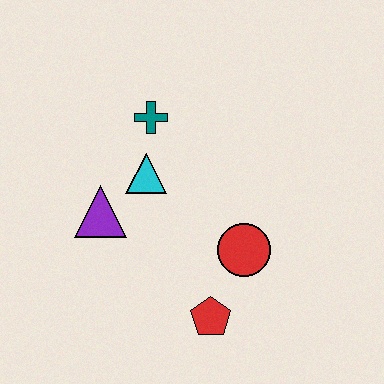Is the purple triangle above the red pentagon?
Yes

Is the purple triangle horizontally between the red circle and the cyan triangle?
No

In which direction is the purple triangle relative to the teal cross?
The purple triangle is below the teal cross.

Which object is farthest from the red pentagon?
The teal cross is farthest from the red pentagon.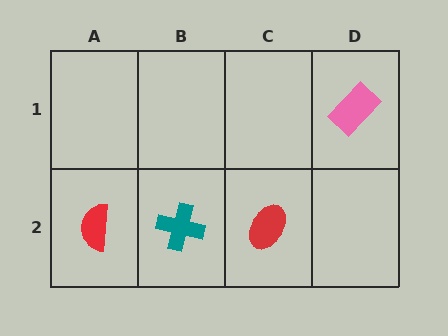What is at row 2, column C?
A red ellipse.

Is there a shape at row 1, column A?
No, that cell is empty.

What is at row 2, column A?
A red semicircle.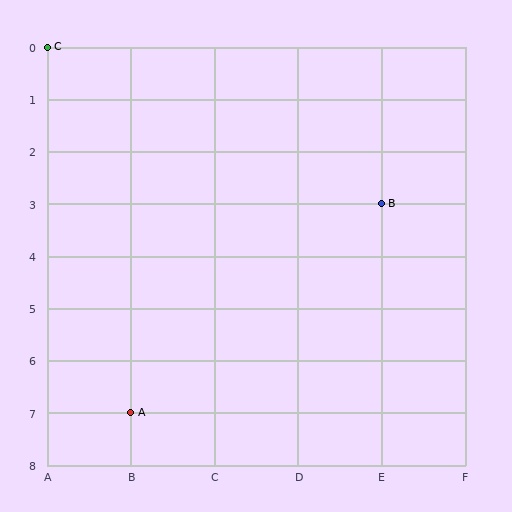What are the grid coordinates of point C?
Point C is at grid coordinates (A, 0).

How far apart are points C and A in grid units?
Points C and A are 1 column and 7 rows apart (about 7.1 grid units diagonally).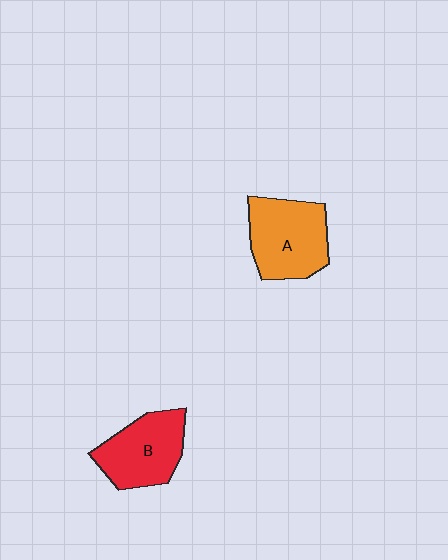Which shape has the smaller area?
Shape B (red).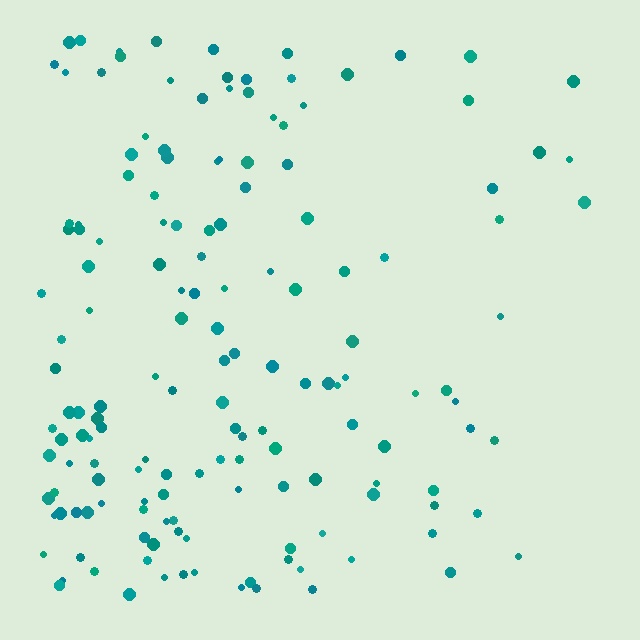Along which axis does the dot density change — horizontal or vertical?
Horizontal.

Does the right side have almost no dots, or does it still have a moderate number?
Still a moderate number, just noticeably fewer than the left.